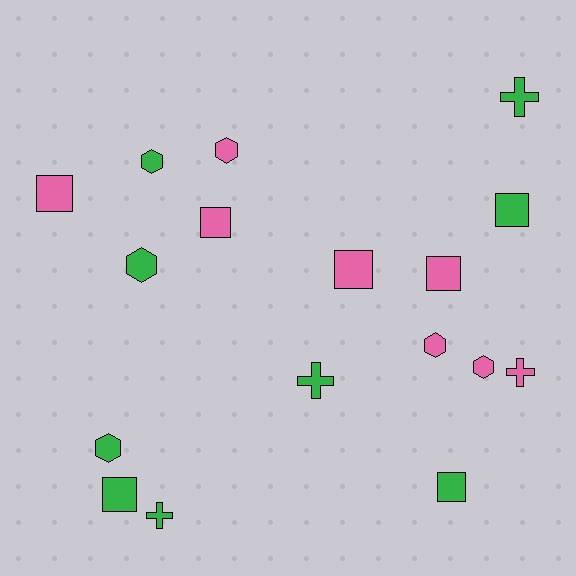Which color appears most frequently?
Green, with 9 objects.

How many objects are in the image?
There are 17 objects.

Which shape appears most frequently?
Square, with 7 objects.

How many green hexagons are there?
There are 3 green hexagons.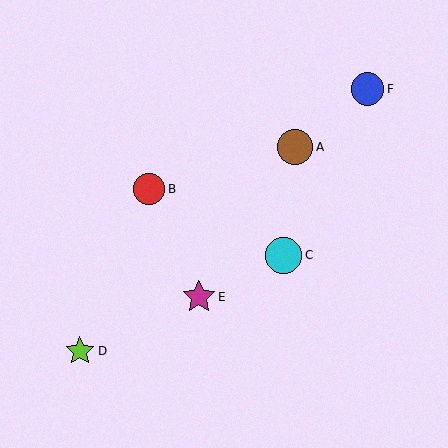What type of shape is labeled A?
Shape A is a brown circle.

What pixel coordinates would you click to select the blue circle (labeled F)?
Click at (367, 89) to select the blue circle F.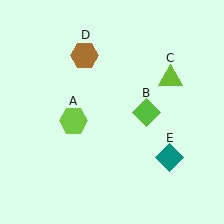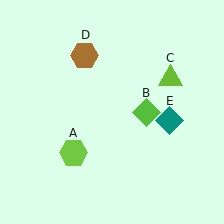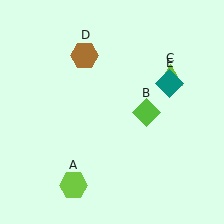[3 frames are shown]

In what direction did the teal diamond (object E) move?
The teal diamond (object E) moved up.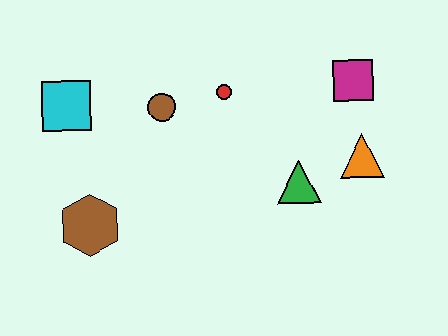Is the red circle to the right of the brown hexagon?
Yes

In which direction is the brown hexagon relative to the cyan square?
The brown hexagon is below the cyan square.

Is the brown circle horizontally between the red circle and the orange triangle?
No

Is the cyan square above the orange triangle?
Yes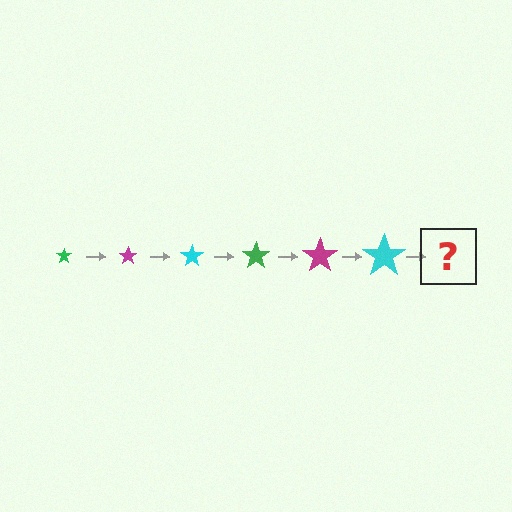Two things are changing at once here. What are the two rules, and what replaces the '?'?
The two rules are that the star grows larger each step and the color cycles through green, magenta, and cyan. The '?' should be a green star, larger than the previous one.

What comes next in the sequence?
The next element should be a green star, larger than the previous one.